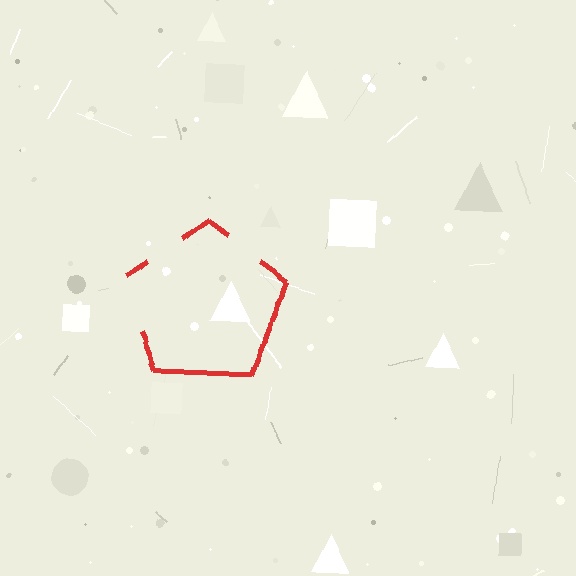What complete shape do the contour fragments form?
The contour fragments form a pentagon.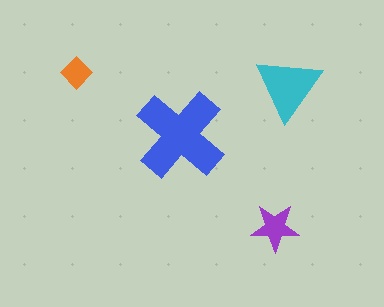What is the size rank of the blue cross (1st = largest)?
1st.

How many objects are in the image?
There are 4 objects in the image.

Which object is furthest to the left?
The orange diamond is leftmost.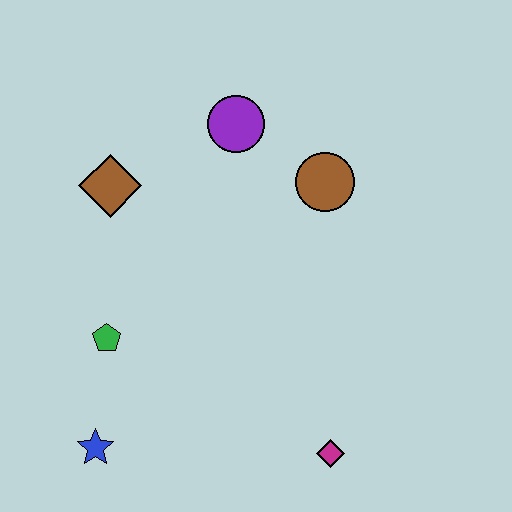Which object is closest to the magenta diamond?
The blue star is closest to the magenta diamond.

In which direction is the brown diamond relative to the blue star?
The brown diamond is above the blue star.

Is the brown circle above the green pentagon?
Yes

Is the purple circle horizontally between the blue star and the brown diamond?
No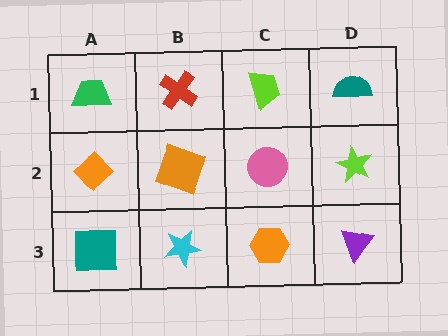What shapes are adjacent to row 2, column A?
A green trapezoid (row 1, column A), a teal square (row 3, column A), an orange square (row 2, column B).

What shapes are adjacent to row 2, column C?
A lime trapezoid (row 1, column C), an orange hexagon (row 3, column C), an orange square (row 2, column B), a lime star (row 2, column D).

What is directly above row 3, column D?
A lime star.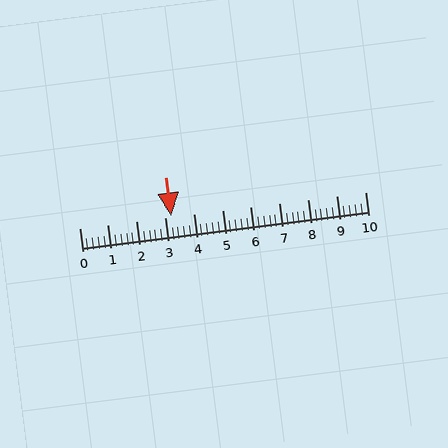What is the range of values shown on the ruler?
The ruler shows values from 0 to 10.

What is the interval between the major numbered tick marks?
The major tick marks are spaced 1 units apart.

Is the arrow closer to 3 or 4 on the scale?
The arrow is closer to 3.